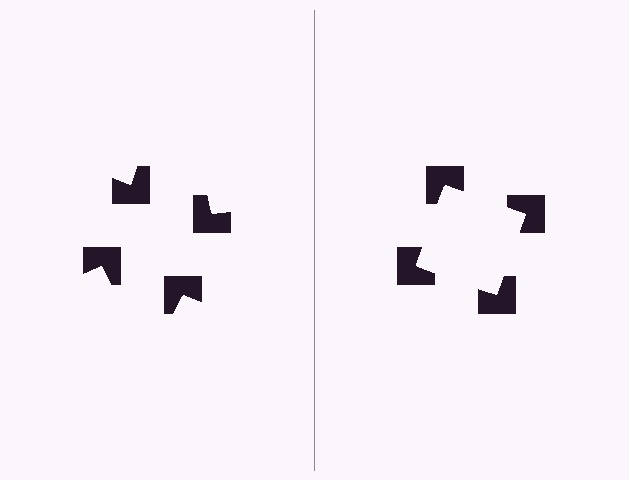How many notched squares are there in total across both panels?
8 — 4 on each side.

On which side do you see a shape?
An illusory square appears on the right side. On the left side the wedge cuts are rotated, so no coherent shape forms.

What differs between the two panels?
The notched squares are positioned identically on both sides; only the wedge orientations differ. On the right they align to a square; on the left they are misaligned.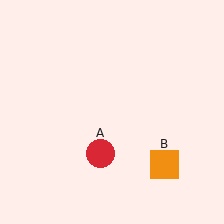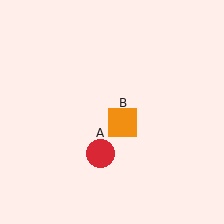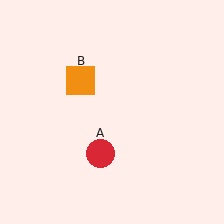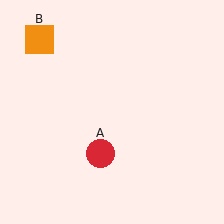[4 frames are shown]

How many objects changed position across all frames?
1 object changed position: orange square (object B).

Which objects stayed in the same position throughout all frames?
Red circle (object A) remained stationary.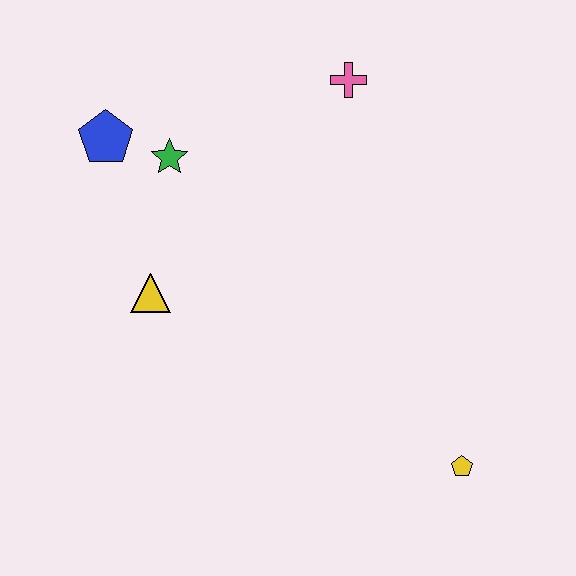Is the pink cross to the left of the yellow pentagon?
Yes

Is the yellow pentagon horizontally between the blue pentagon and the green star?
No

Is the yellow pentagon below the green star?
Yes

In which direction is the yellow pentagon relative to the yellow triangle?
The yellow pentagon is to the right of the yellow triangle.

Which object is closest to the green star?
The blue pentagon is closest to the green star.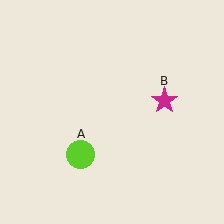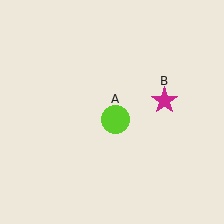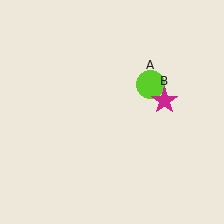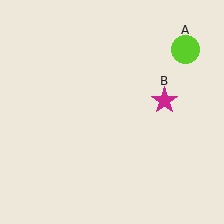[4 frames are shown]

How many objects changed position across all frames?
1 object changed position: lime circle (object A).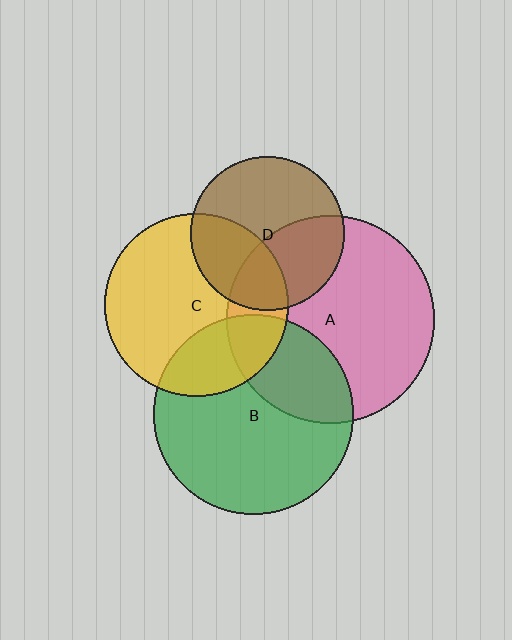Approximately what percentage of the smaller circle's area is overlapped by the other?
Approximately 35%.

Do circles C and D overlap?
Yes.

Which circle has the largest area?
Circle A (pink).